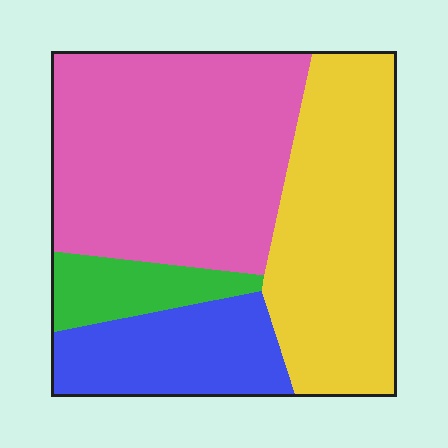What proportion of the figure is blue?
Blue covers around 15% of the figure.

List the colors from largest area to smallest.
From largest to smallest: pink, yellow, blue, green.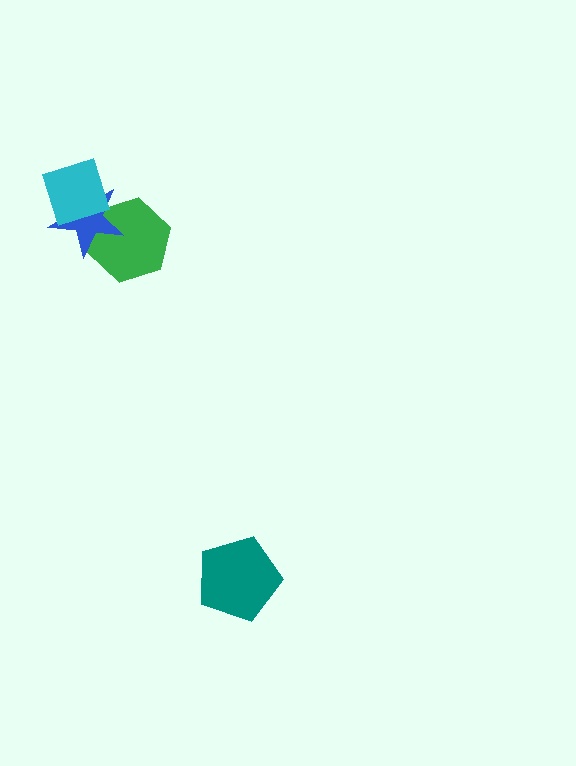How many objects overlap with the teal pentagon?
0 objects overlap with the teal pentagon.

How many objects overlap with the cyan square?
1 object overlaps with the cyan square.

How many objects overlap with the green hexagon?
1 object overlaps with the green hexagon.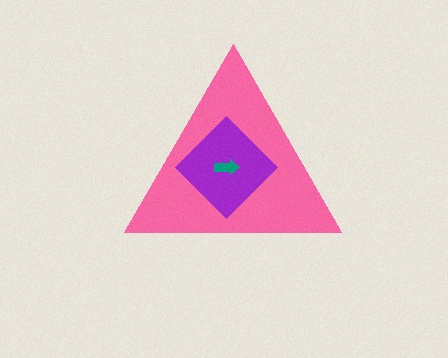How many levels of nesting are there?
3.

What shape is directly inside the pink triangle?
The purple diamond.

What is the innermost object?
The teal arrow.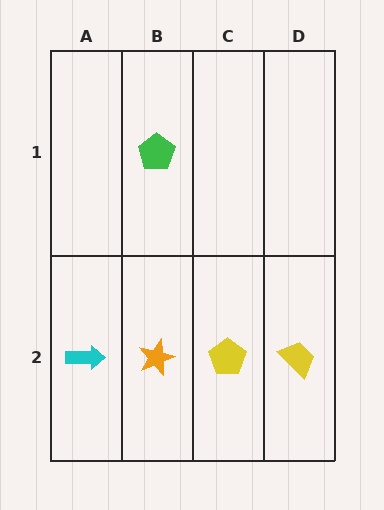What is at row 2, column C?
A yellow pentagon.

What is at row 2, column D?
A yellow trapezoid.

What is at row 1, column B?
A green pentagon.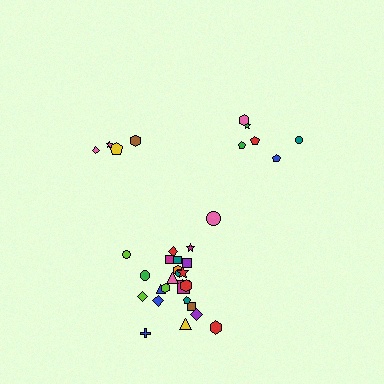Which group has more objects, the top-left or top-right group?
The top-right group.